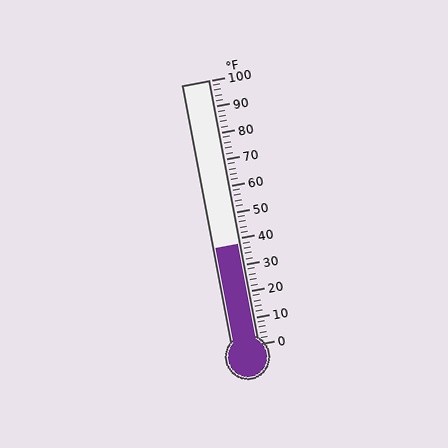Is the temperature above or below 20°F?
The temperature is above 20°F.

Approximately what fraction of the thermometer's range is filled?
The thermometer is filled to approximately 40% of its range.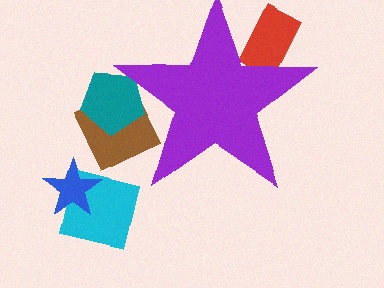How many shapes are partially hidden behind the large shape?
3 shapes are partially hidden.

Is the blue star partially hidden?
No, the blue star is fully visible.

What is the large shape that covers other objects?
A purple star.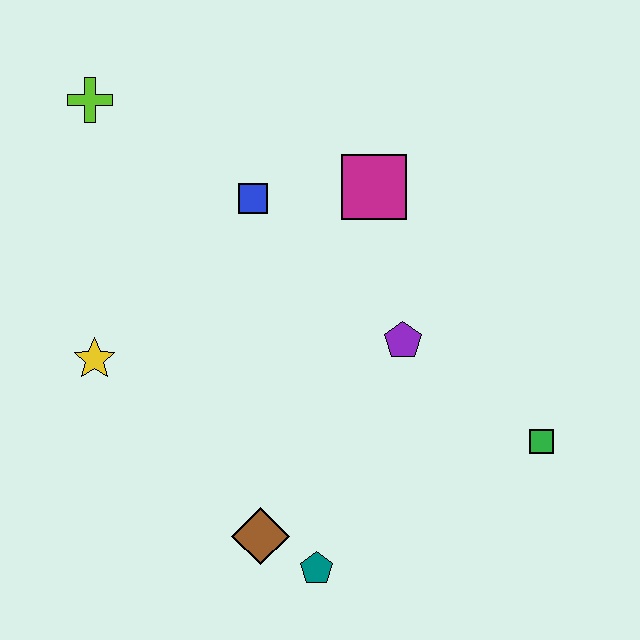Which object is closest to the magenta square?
The blue square is closest to the magenta square.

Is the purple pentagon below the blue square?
Yes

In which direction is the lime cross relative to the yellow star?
The lime cross is above the yellow star.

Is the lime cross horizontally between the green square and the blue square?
No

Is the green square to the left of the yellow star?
No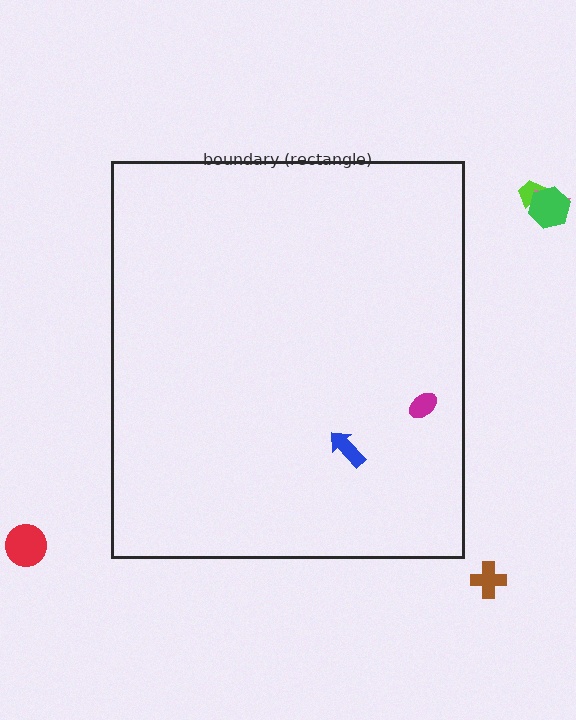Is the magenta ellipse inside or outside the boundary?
Inside.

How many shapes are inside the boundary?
2 inside, 5 outside.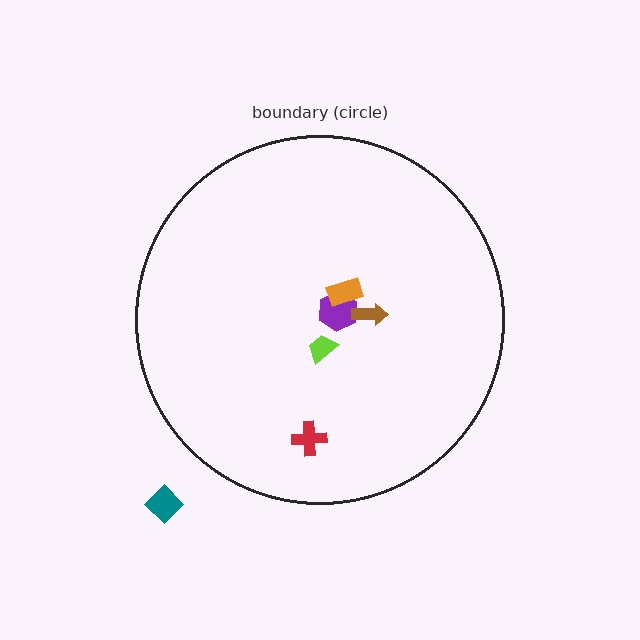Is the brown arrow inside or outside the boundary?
Inside.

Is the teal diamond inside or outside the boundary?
Outside.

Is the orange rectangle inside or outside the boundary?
Inside.